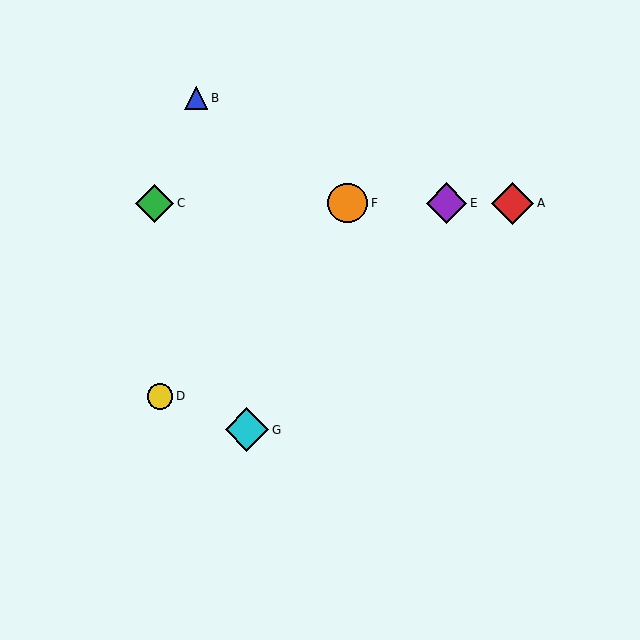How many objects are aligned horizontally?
4 objects (A, C, E, F) are aligned horizontally.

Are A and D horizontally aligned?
No, A is at y≈203 and D is at y≈396.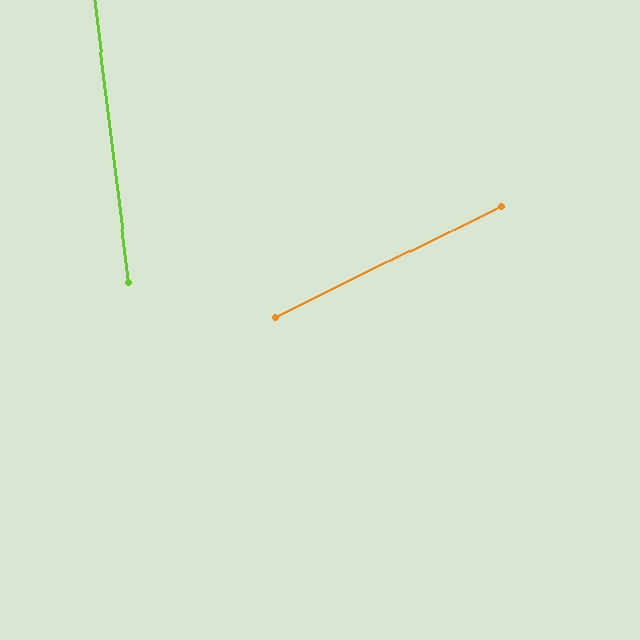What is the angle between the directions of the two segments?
Approximately 71 degrees.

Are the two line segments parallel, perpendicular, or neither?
Neither parallel nor perpendicular — they differ by about 71°.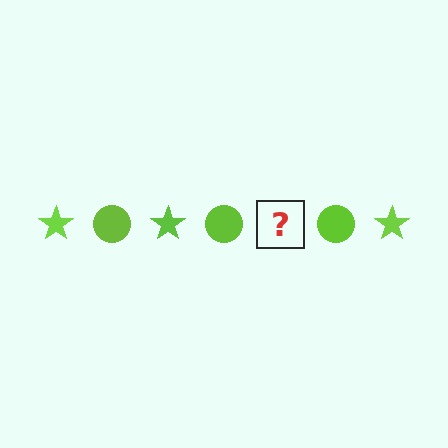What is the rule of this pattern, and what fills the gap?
The rule is that the pattern cycles through star, circle shapes in lime. The gap should be filled with a lime star.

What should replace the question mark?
The question mark should be replaced with a lime star.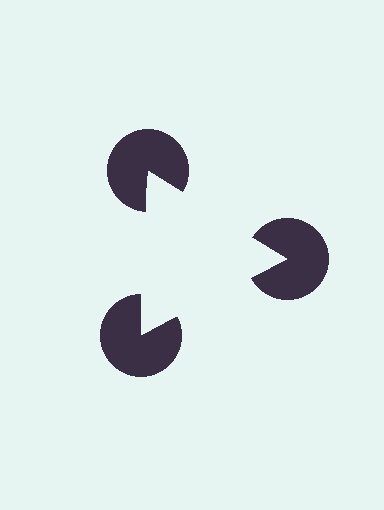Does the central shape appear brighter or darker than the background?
It typically appears slightly brighter than the background, even though no actual brightness change is drawn.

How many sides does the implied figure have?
3 sides.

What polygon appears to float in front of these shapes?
An illusory triangle — its edges are inferred from the aligned wedge cuts in the pac-man discs, not physically drawn.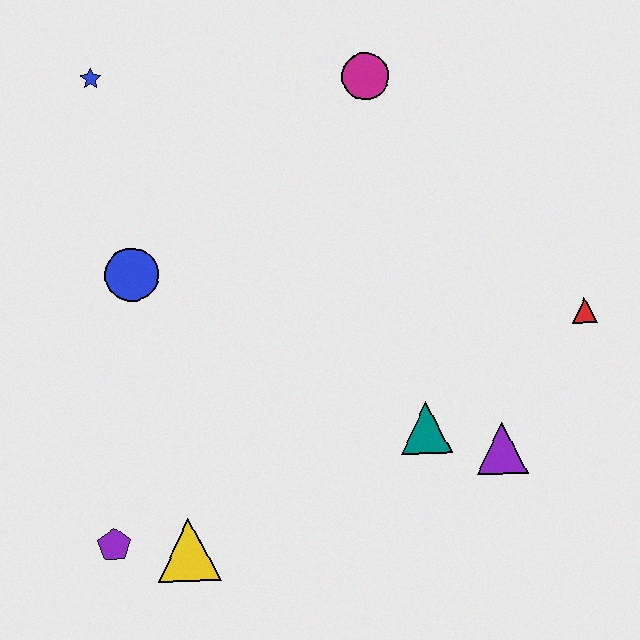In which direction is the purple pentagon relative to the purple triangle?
The purple pentagon is to the left of the purple triangle.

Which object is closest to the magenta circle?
The blue star is closest to the magenta circle.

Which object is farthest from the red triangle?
The blue star is farthest from the red triangle.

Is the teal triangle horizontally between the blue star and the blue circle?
No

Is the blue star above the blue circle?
Yes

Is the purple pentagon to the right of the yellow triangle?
No